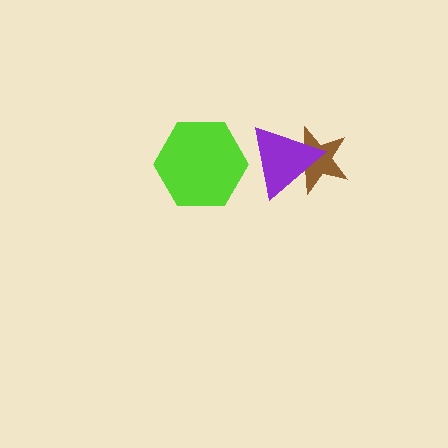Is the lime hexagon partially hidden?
No, no other shape covers it.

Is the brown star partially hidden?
Yes, it is partially covered by another shape.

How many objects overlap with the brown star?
1 object overlaps with the brown star.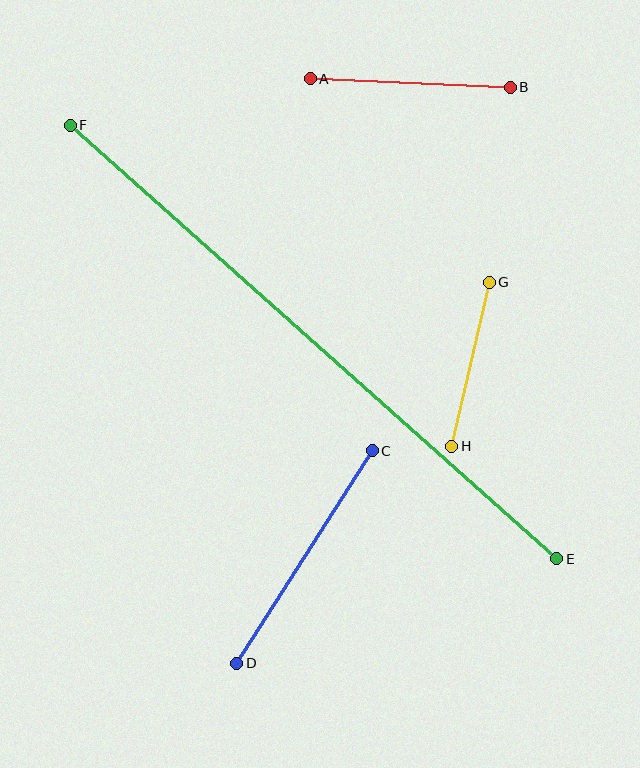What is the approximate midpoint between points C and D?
The midpoint is at approximately (305, 557) pixels.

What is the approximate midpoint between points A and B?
The midpoint is at approximately (410, 83) pixels.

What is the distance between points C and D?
The distance is approximately 252 pixels.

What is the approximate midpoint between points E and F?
The midpoint is at approximately (313, 342) pixels.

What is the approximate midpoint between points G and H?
The midpoint is at approximately (470, 364) pixels.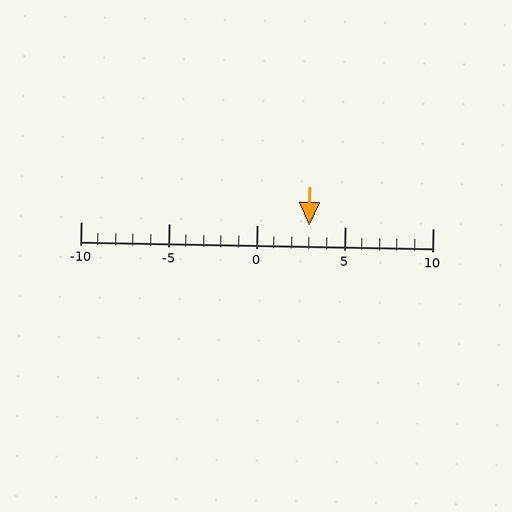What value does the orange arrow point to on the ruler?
The orange arrow points to approximately 3.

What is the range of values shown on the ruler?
The ruler shows values from -10 to 10.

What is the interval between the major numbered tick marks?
The major tick marks are spaced 5 units apart.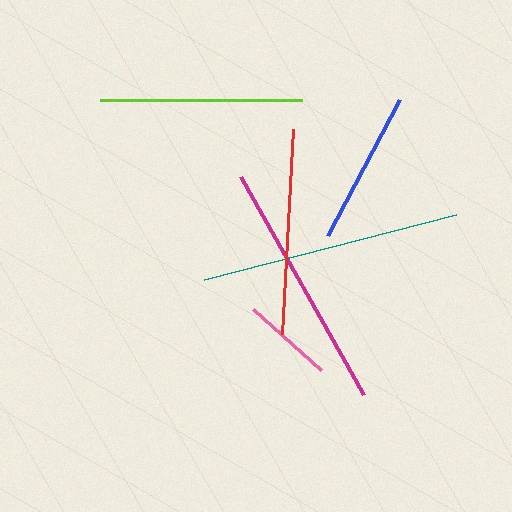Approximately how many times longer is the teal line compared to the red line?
The teal line is approximately 1.3 times the length of the red line.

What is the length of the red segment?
The red segment is approximately 206 pixels long.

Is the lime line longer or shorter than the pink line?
The lime line is longer than the pink line.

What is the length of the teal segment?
The teal segment is approximately 261 pixels long.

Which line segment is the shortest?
The pink line is the shortest at approximately 91 pixels.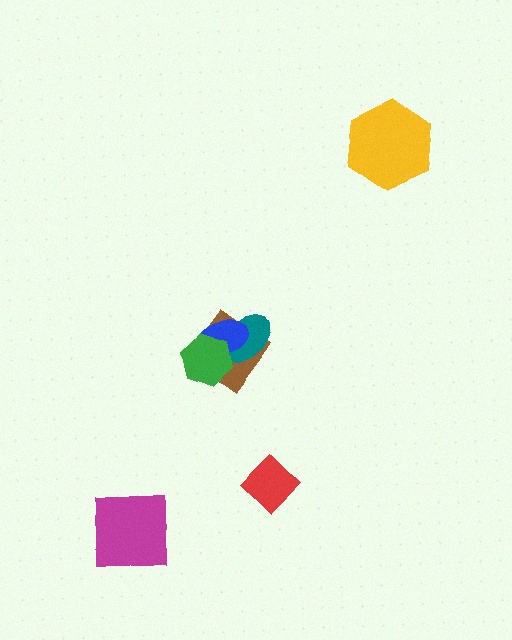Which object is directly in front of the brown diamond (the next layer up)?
The teal ellipse is directly in front of the brown diamond.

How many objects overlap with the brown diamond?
3 objects overlap with the brown diamond.